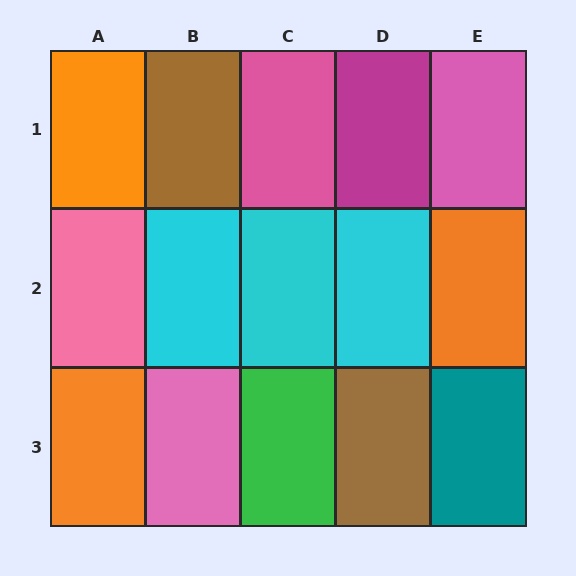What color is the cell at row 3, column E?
Teal.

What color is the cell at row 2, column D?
Cyan.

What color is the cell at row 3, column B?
Pink.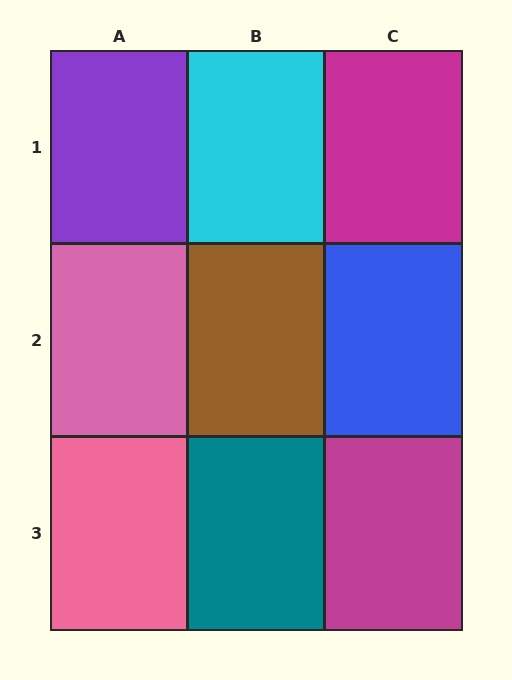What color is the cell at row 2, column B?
Brown.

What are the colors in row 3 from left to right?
Pink, teal, magenta.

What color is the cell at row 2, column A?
Pink.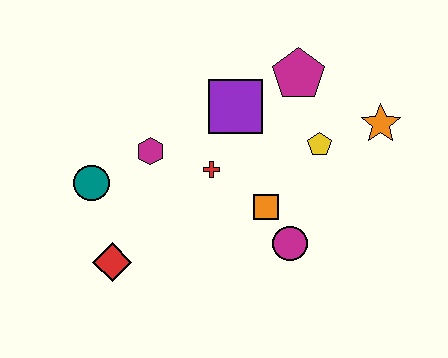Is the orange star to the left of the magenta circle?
No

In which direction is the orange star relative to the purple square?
The orange star is to the right of the purple square.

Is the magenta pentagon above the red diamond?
Yes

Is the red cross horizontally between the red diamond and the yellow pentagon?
Yes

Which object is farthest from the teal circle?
The orange star is farthest from the teal circle.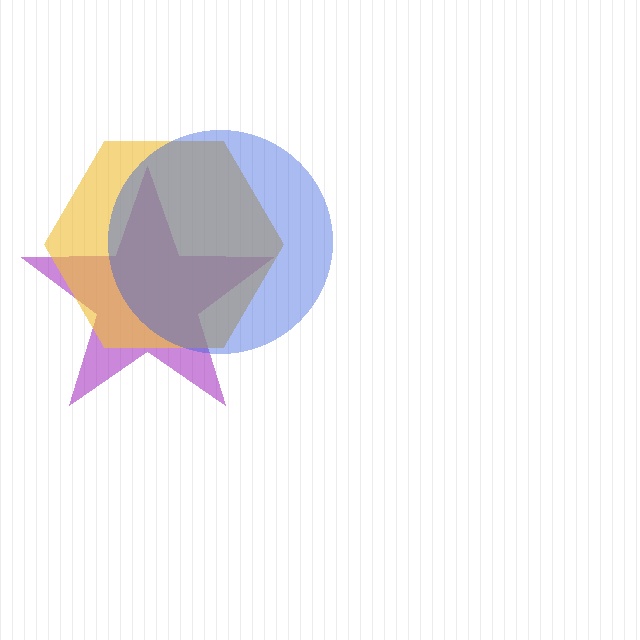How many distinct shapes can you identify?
There are 3 distinct shapes: a purple star, a yellow hexagon, a blue circle.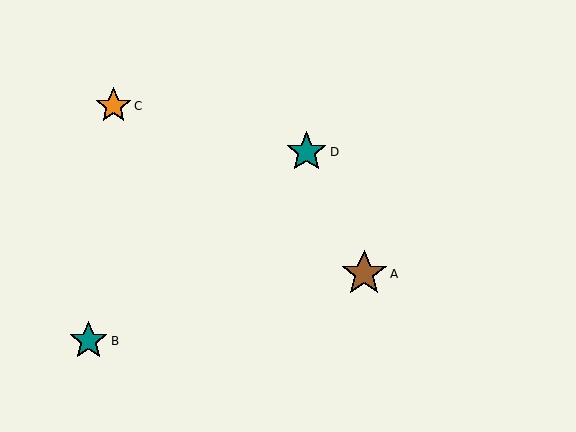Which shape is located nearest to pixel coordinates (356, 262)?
The brown star (labeled A) at (364, 274) is nearest to that location.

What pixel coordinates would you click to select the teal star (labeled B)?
Click at (89, 341) to select the teal star B.